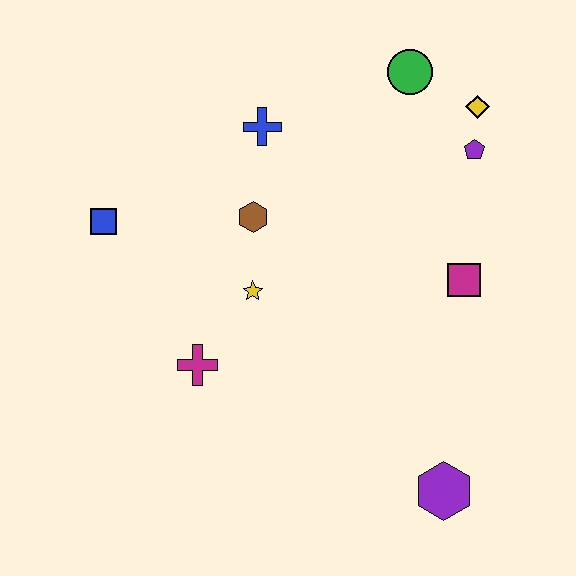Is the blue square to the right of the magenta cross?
No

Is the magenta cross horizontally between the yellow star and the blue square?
Yes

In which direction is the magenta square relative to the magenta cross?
The magenta square is to the right of the magenta cross.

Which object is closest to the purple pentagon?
The yellow diamond is closest to the purple pentagon.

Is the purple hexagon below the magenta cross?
Yes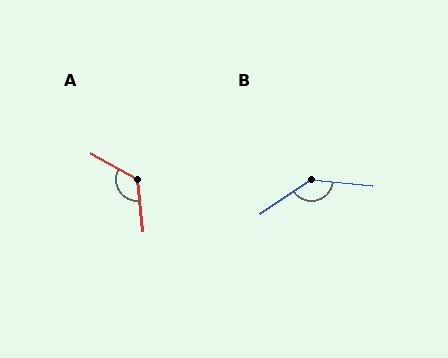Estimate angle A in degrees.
Approximately 124 degrees.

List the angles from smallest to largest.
A (124°), B (140°).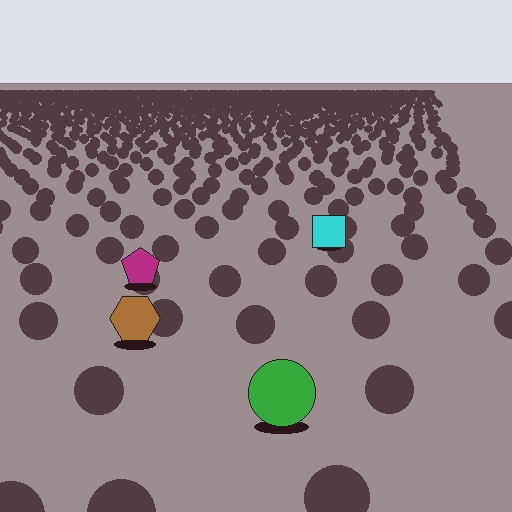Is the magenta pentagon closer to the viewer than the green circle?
No. The green circle is closer — you can tell from the texture gradient: the ground texture is coarser near it.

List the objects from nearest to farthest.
From nearest to farthest: the green circle, the brown hexagon, the magenta pentagon, the cyan square.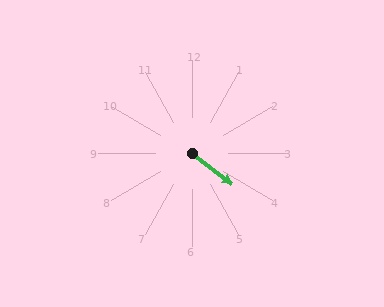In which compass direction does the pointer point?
Southeast.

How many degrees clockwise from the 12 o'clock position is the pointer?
Approximately 127 degrees.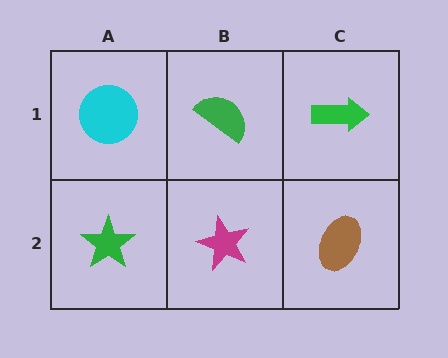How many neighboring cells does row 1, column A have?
2.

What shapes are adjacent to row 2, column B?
A green semicircle (row 1, column B), a green star (row 2, column A), a brown ellipse (row 2, column C).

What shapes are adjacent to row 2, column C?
A green arrow (row 1, column C), a magenta star (row 2, column B).